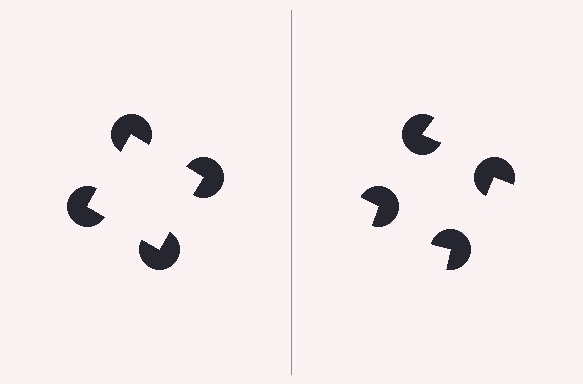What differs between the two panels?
The pac-man discs are positioned identically on both sides; only the wedge orientations differ. On the left they align to a square; on the right they are misaligned.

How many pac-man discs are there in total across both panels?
8 — 4 on each side.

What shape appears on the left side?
An illusory square.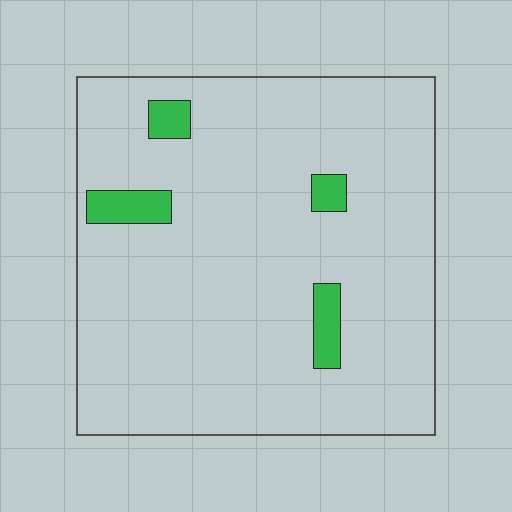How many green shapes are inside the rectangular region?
4.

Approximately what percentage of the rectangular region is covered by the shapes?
Approximately 5%.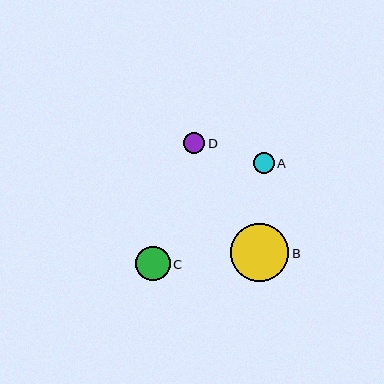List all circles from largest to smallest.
From largest to smallest: B, C, A, D.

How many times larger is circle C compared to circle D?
Circle C is approximately 1.7 times the size of circle D.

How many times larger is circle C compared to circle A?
Circle C is approximately 1.6 times the size of circle A.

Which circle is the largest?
Circle B is the largest with a size of approximately 58 pixels.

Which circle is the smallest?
Circle D is the smallest with a size of approximately 21 pixels.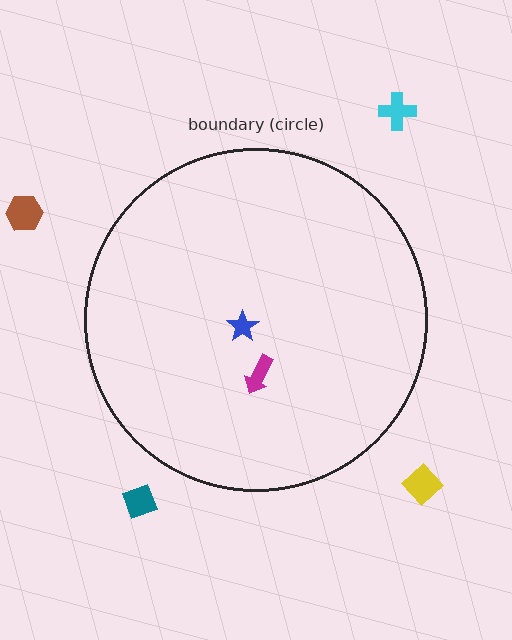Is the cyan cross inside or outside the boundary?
Outside.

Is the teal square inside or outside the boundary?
Outside.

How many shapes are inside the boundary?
2 inside, 4 outside.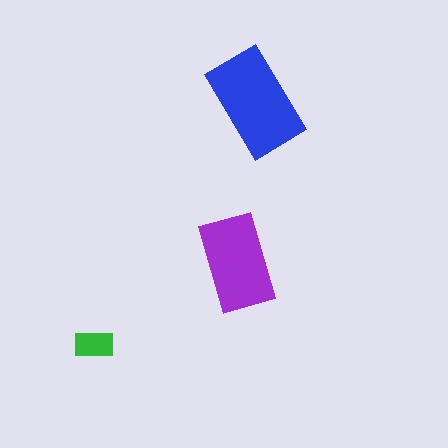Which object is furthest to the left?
The green rectangle is leftmost.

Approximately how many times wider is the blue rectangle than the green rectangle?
About 2.5 times wider.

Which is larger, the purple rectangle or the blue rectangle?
The blue one.